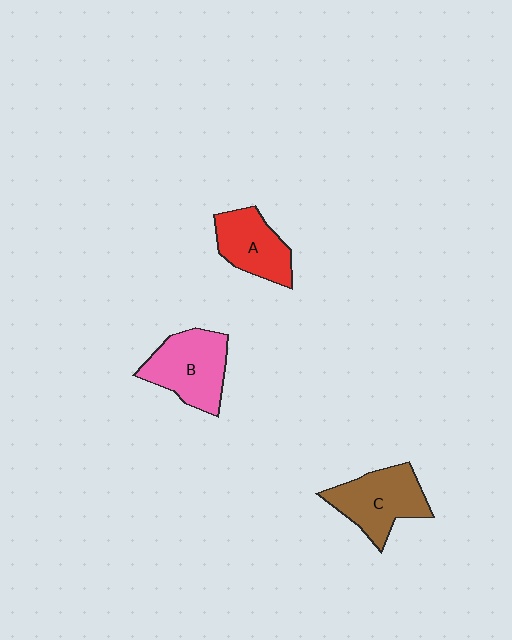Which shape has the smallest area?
Shape A (red).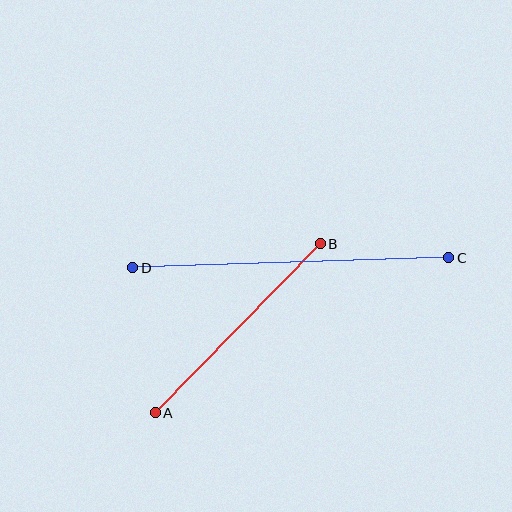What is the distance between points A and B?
The distance is approximately 236 pixels.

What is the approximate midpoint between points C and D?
The midpoint is at approximately (291, 263) pixels.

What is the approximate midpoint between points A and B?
The midpoint is at approximately (238, 328) pixels.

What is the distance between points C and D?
The distance is approximately 316 pixels.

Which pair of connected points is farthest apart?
Points C and D are farthest apart.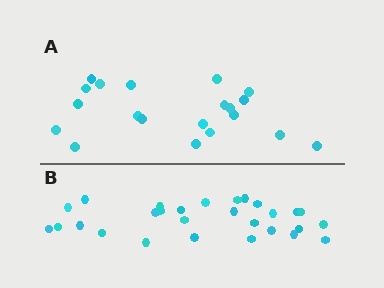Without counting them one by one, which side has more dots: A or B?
Region B (the bottom region) has more dots.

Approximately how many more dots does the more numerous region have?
Region B has roughly 8 or so more dots than region A.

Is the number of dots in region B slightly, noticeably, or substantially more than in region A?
Region B has noticeably more, but not dramatically so. The ratio is roughly 1.4 to 1.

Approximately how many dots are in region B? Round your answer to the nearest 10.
About 30 dots. (The exact count is 28, which rounds to 30.)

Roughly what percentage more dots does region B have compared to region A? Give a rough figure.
About 40% more.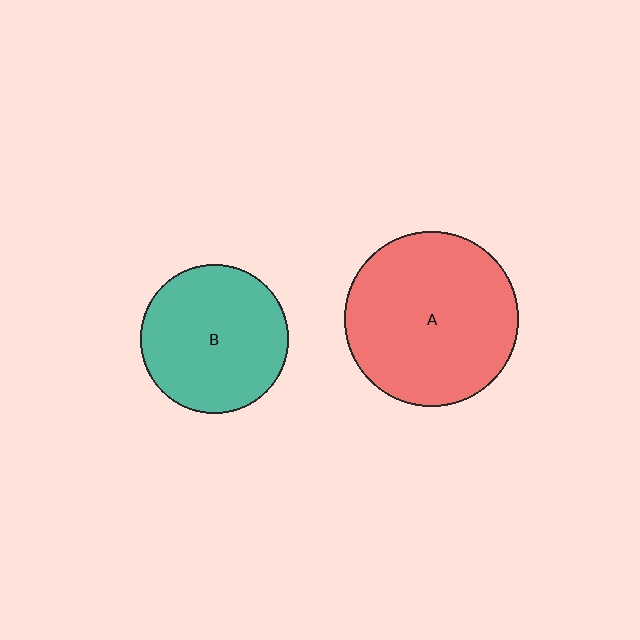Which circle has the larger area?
Circle A (red).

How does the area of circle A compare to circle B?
Approximately 1.4 times.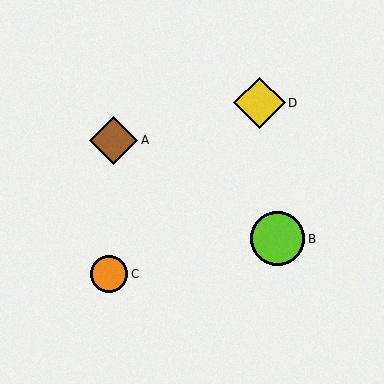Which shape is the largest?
The lime circle (labeled B) is the largest.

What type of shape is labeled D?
Shape D is a yellow diamond.